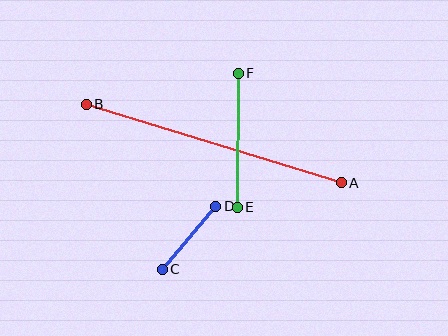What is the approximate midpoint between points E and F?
The midpoint is at approximately (238, 140) pixels.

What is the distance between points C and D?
The distance is approximately 83 pixels.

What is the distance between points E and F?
The distance is approximately 134 pixels.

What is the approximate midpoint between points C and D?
The midpoint is at approximately (189, 238) pixels.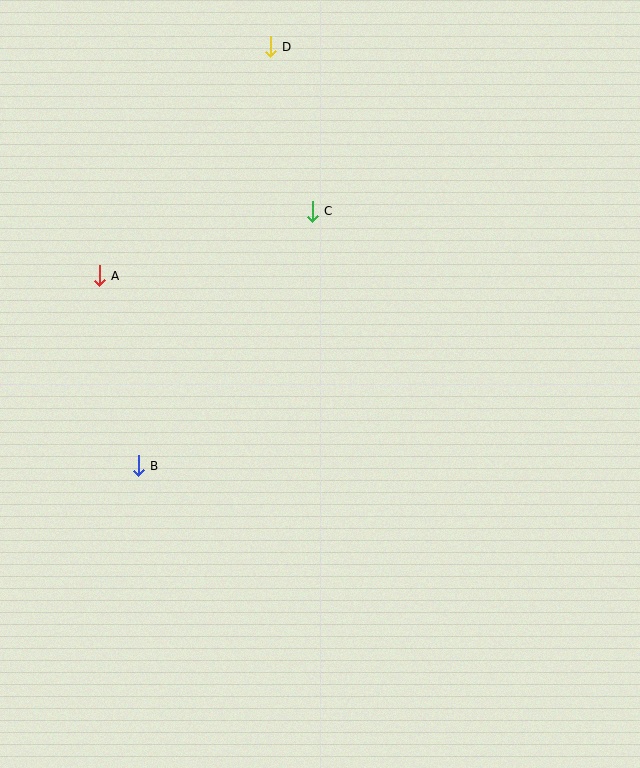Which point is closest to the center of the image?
Point C at (312, 211) is closest to the center.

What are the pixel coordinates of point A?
Point A is at (99, 276).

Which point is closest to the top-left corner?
Point D is closest to the top-left corner.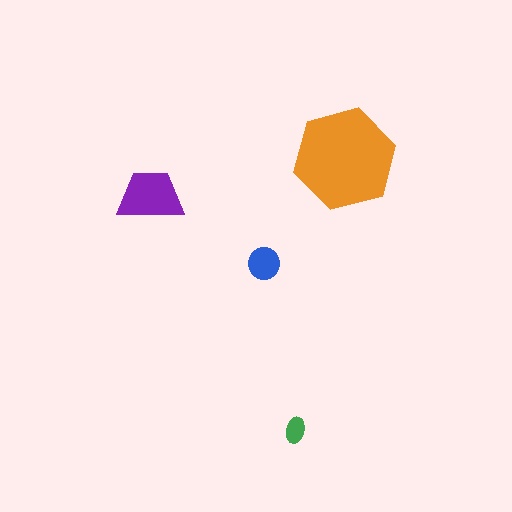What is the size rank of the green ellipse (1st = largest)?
4th.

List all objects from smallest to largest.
The green ellipse, the blue circle, the purple trapezoid, the orange hexagon.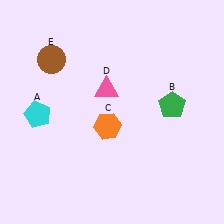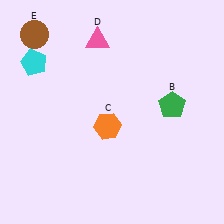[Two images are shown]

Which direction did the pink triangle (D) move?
The pink triangle (D) moved up.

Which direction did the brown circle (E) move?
The brown circle (E) moved up.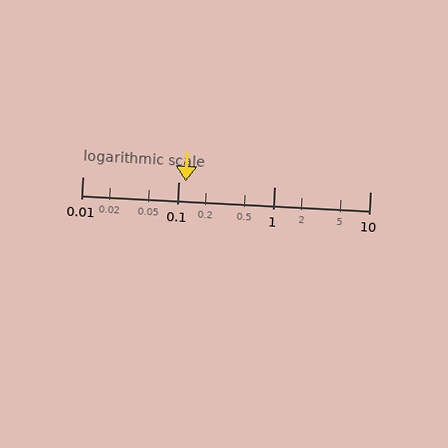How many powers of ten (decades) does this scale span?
The scale spans 3 decades, from 0.01 to 10.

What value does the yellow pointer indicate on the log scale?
The pointer indicates approximately 0.12.